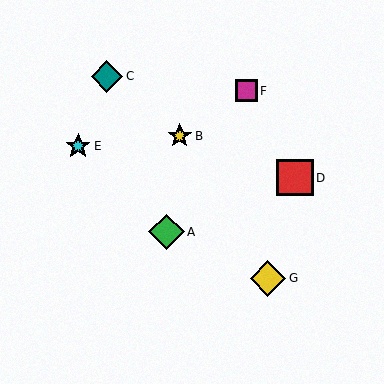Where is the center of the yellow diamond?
The center of the yellow diamond is at (268, 278).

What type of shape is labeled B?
Shape B is a yellow star.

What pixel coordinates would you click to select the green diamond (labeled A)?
Click at (166, 232) to select the green diamond A.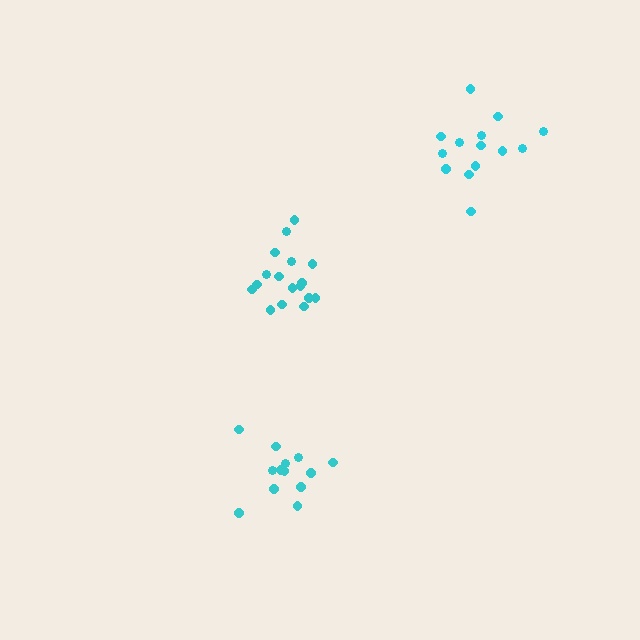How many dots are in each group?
Group 1: 17 dots, Group 2: 14 dots, Group 3: 13 dots (44 total).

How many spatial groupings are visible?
There are 3 spatial groupings.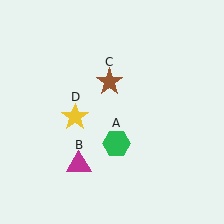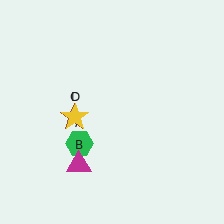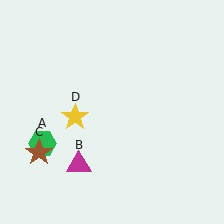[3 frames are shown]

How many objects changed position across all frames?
2 objects changed position: green hexagon (object A), brown star (object C).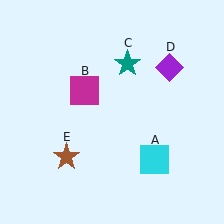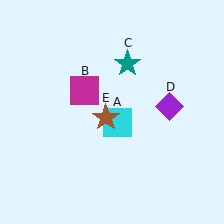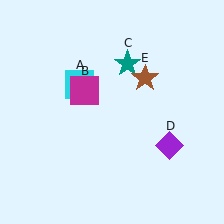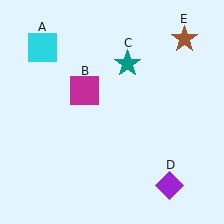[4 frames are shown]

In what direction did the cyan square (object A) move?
The cyan square (object A) moved up and to the left.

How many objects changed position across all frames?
3 objects changed position: cyan square (object A), purple diamond (object D), brown star (object E).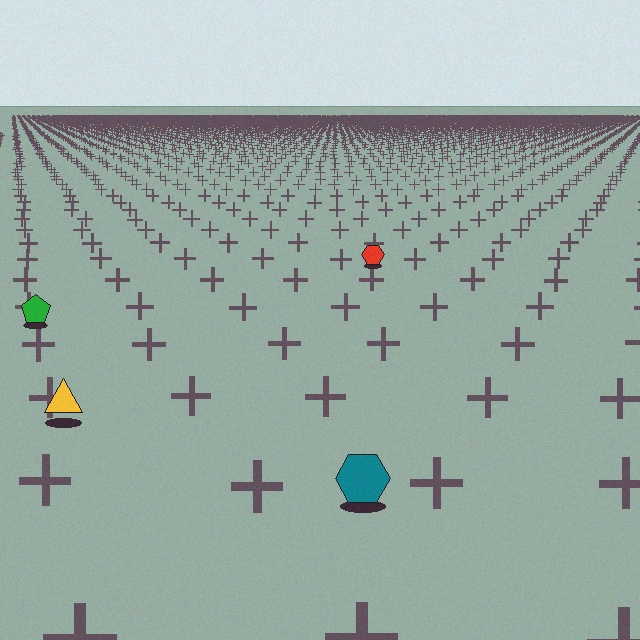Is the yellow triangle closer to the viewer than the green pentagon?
Yes. The yellow triangle is closer — you can tell from the texture gradient: the ground texture is coarser near it.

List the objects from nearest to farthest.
From nearest to farthest: the teal hexagon, the yellow triangle, the green pentagon, the red hexagon.